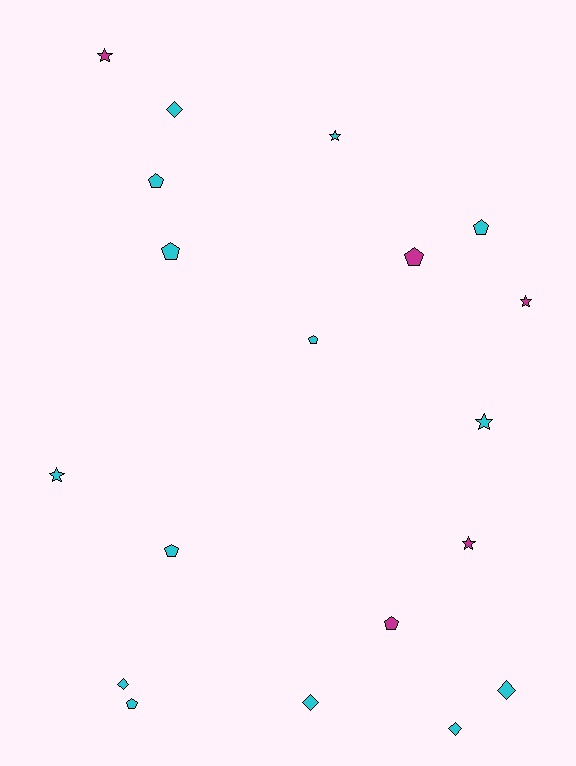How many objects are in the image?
There are 19 objects.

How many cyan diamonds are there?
There are 5 cyan diamonds.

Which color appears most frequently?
Cyan, with 14 objects.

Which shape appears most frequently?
Pentagon, with 8 objects.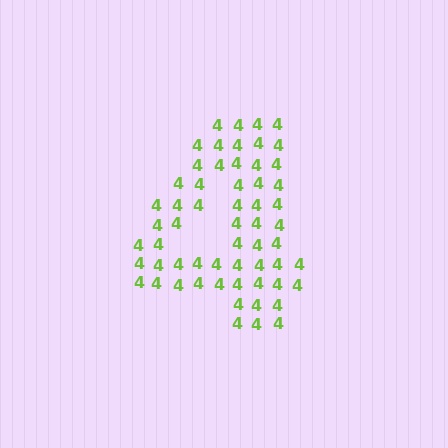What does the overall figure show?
The overall figure shows the digit 4.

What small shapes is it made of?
It is made of small digit 4's.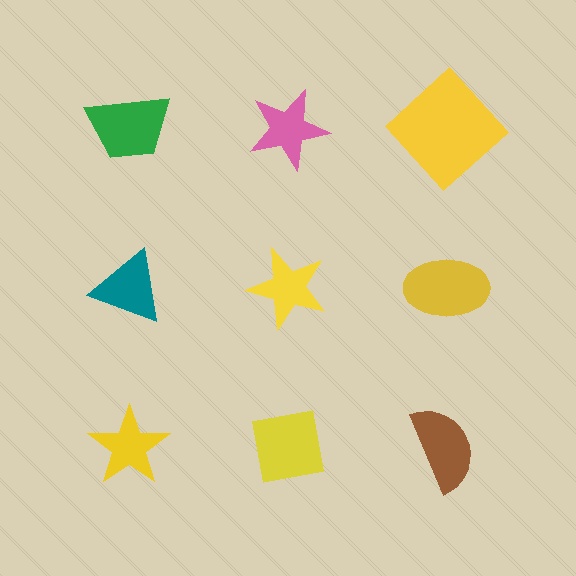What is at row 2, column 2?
A yellow star.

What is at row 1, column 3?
A yellow diamond.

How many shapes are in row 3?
3 shapes.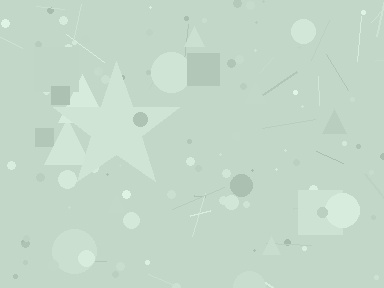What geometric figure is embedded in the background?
A star is embedded in the background.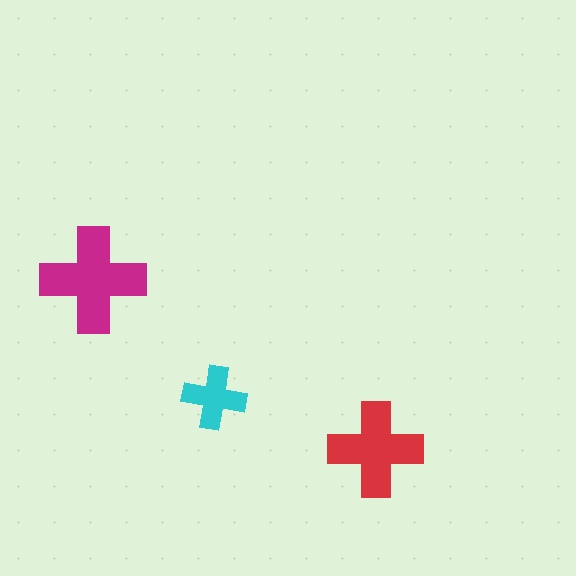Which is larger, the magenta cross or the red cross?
The magenta one.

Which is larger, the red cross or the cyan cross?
The red one.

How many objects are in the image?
There are 3 objects in the image.